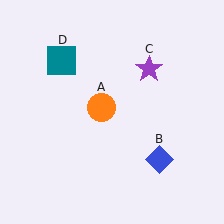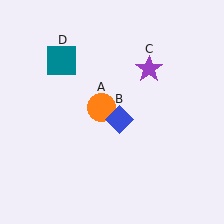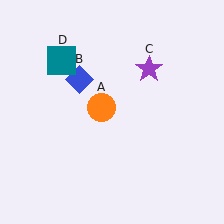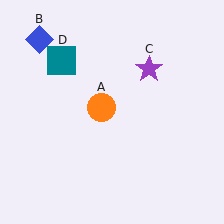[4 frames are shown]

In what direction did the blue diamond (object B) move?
The blue diamond (object B) moved up and to the left.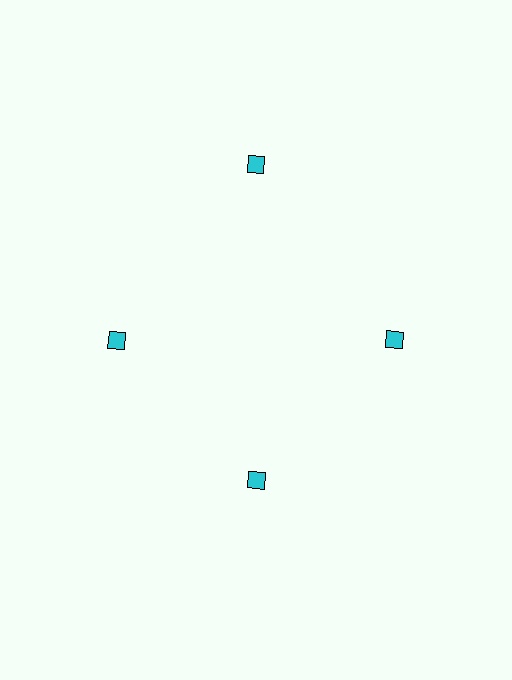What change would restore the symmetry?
The symmetry would be restored by moving it inward, back onto the ring so that all 4 diamonds sit at equal angles and equal distance from the center.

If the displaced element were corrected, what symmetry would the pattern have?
It would have 4-fold rotational symmetry — the pattern would map onto itself every 90 degrees.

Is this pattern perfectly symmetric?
No. The 4 cyan diamonds are arranged in a ring, but one element near the 12 o'clock position is pushed outward from the center, breaking the 4-fold rotational symmetry.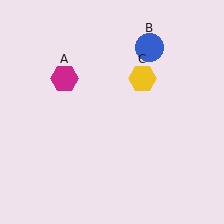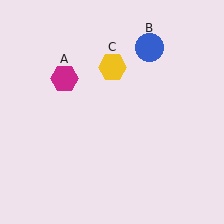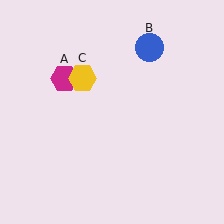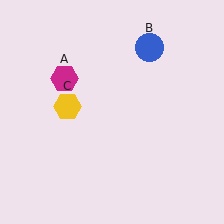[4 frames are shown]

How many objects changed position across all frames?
1 object changed position: yellow hexagon (object C).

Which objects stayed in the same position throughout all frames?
Magenta hexagon (object A) and blue circle (object B) remained stationary.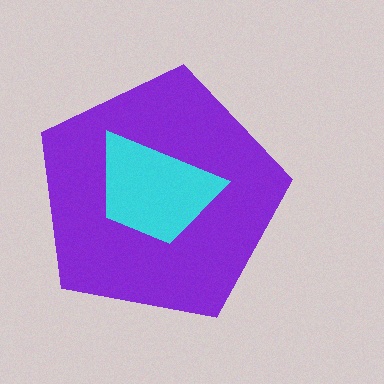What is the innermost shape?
The cyan trapezoid.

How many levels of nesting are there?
2.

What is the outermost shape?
The purple pentagon.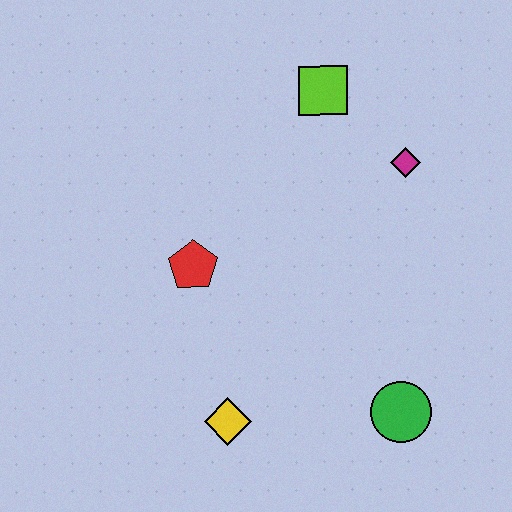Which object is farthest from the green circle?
The lime square is farthest from the green circle.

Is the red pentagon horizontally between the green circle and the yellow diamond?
No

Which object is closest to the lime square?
The magenta diamond is closest to the lime square.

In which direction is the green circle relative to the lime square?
The green circle is below the lime square.